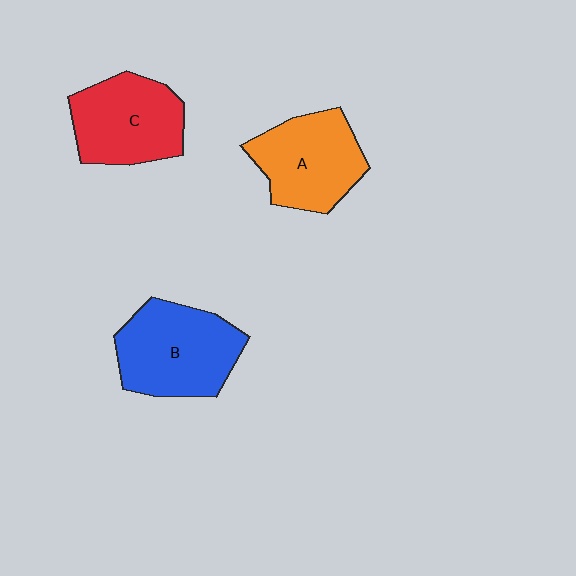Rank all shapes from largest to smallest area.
From largest to smallest: B (blue), C (red), A (orange).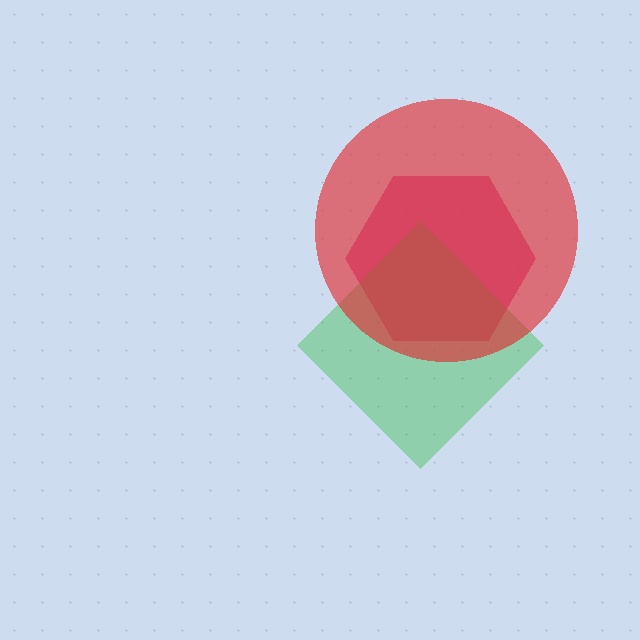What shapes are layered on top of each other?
The layered shapes are: a magenta hexagon, a green diamond, a red circle.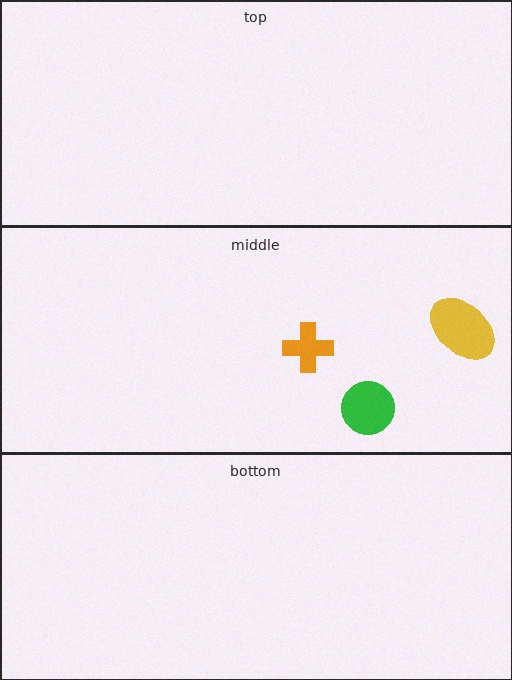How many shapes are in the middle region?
3.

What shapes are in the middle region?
The orange cross, the yellow ellipse, the green circle.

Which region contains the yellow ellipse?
The middle region.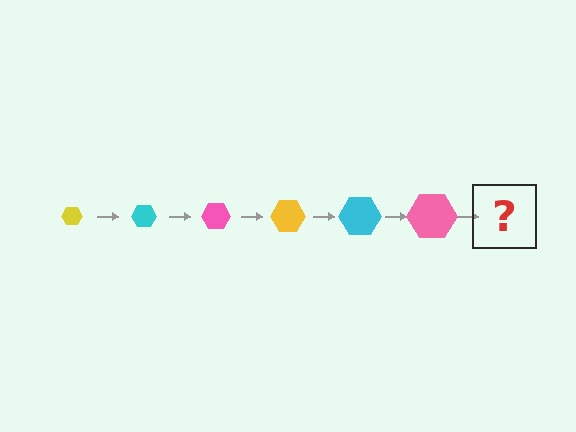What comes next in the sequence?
The next element should be a yellow hexagon, larger than the previous one.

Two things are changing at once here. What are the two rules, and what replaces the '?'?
The two rules are that the hexagon grows larger each step and the color cycles through yellow, cyan, and pink. The '?' should be a yellow hexagon, larger than the previous one.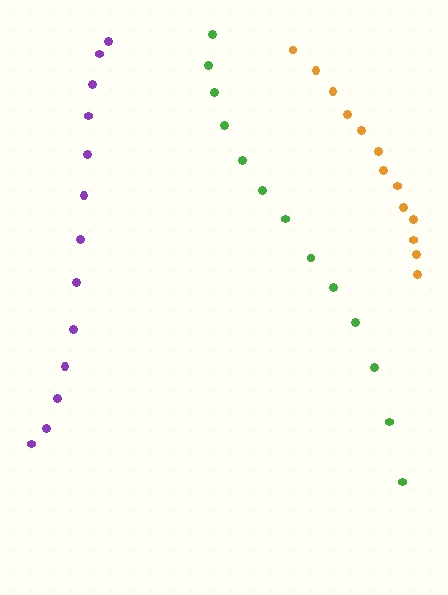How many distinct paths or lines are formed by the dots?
There are 3 distinct paths.